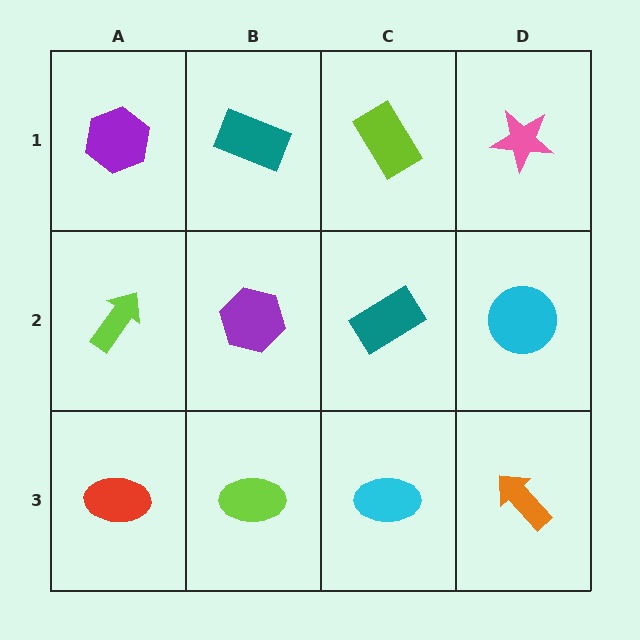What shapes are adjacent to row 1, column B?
A purple hexagon (row 2, column B), a purple hexagon (row 1, column A), a lime rectangle (row 1, column C).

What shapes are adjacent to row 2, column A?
A purple hexagon (row 1, column A), a red ellipse (row 3, column A), a purple hexagon (row 2, column B).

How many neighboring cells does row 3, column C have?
3.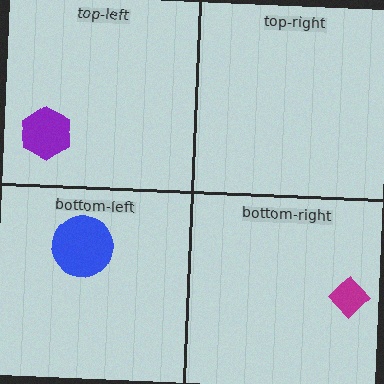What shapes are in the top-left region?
The purple hexagon.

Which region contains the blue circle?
The bottom-left region.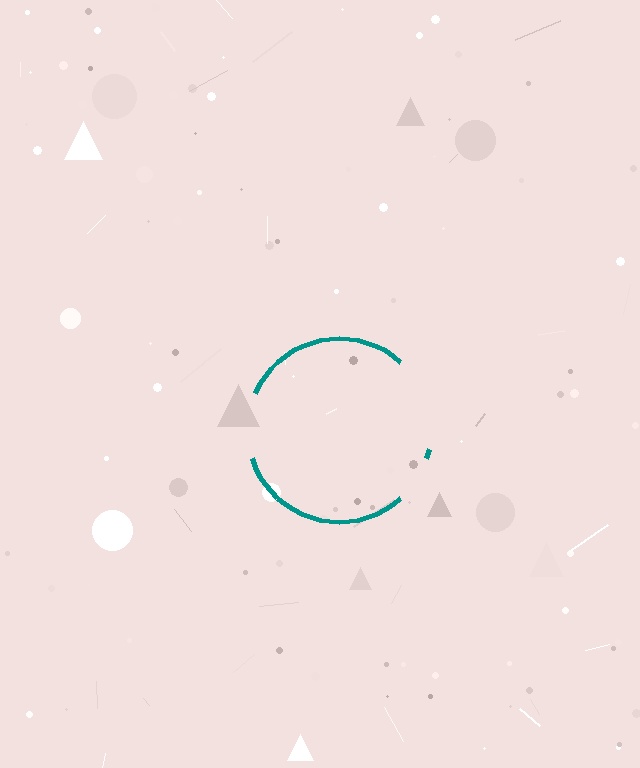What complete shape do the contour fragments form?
The contour fragments form a circle.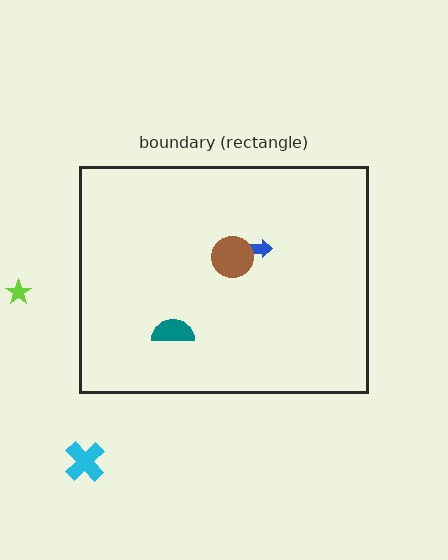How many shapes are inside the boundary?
3 inside, 2 outside.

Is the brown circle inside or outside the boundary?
Inside.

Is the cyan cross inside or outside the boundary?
Outside.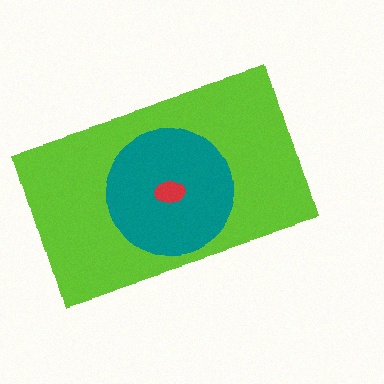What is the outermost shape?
The lime rectangle.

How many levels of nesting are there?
3.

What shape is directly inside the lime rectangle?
The teal circle.